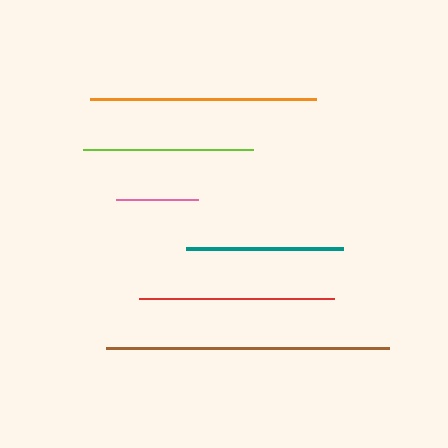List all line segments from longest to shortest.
From longest to shortest: brown, orange, red, lime, teal, pink.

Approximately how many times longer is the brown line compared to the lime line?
The brown line is approximately 1.7 times the length of the lime line.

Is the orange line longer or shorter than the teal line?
The orange line is longer than the teal line.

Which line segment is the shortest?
The pink line is the shortest at approximately 82 pixels.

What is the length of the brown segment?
The brown segment is approximately 283 pixels long.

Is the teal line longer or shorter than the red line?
The red line is longer than the teal line.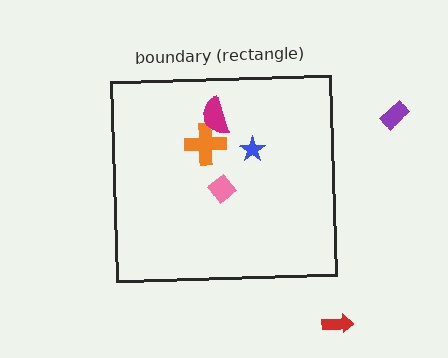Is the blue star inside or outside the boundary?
Inside.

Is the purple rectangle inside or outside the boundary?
Outside.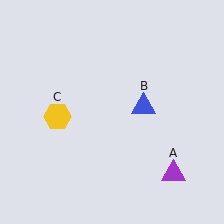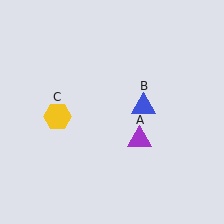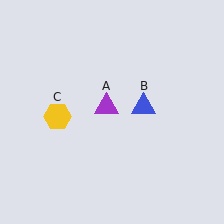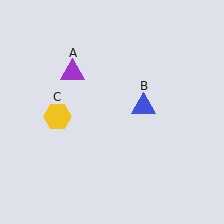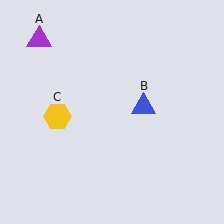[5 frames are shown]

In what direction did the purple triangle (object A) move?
The purple triangle (object A) moved up and to the left.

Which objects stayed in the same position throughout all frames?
Blue triangle (object B) and yellow hexagon (object C) remained stationary.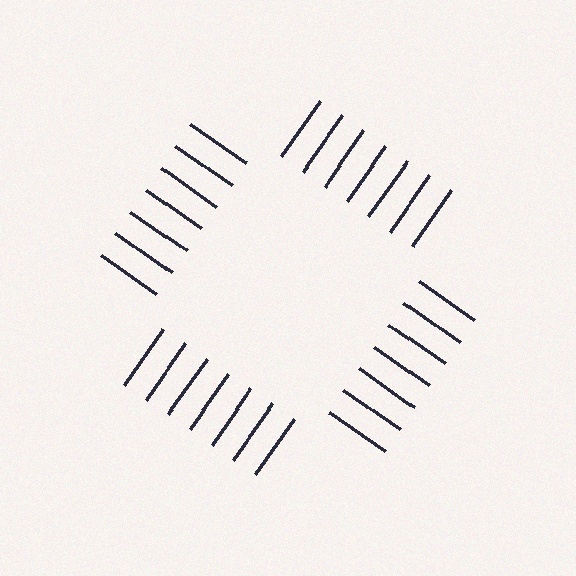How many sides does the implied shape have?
4 sides — the line-ends trace a square.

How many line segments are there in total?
28 — 7 along each of the 4 edges.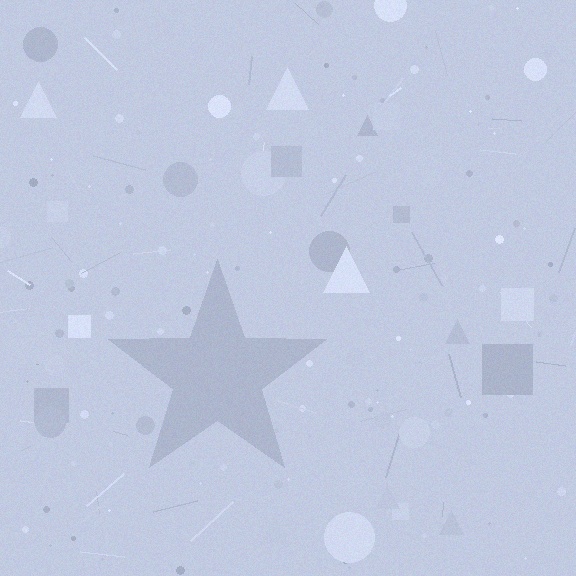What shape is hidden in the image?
A star is hidden in the image.